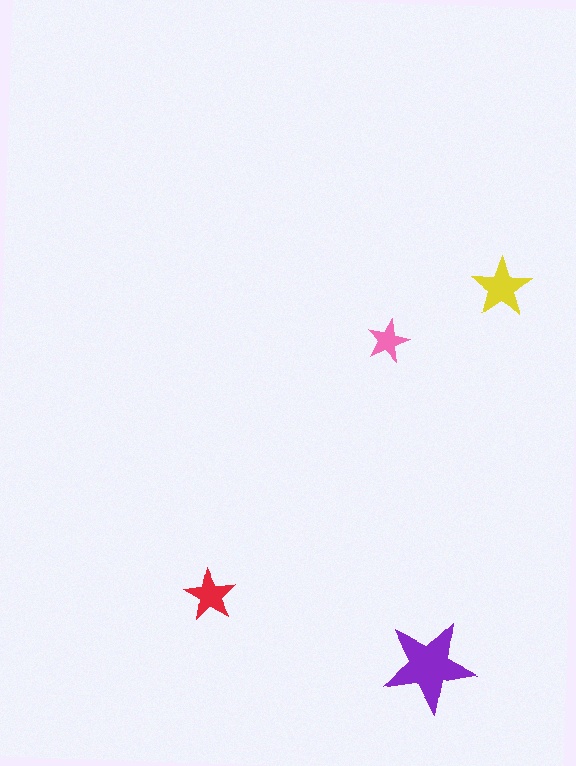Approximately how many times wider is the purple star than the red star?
About 2 times wider.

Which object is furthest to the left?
The red star is leftmost.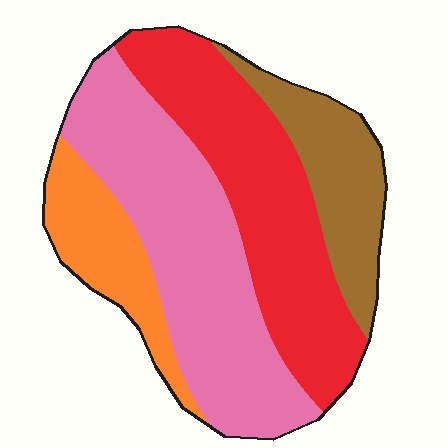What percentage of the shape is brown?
Brown covers 16% of the shape.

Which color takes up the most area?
Pink, at roughly 40%.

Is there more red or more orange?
Red.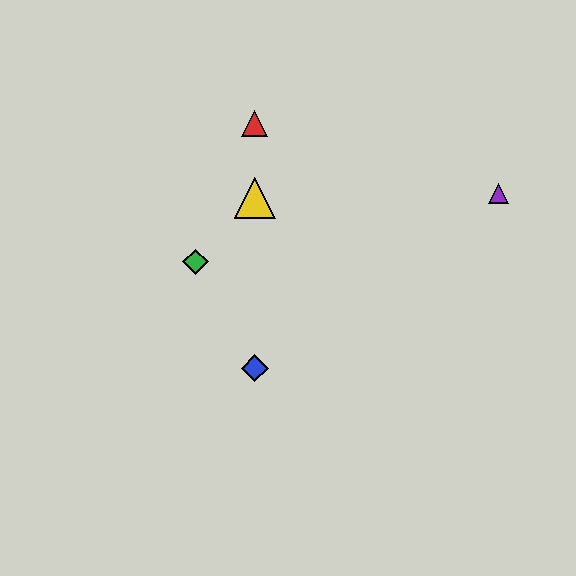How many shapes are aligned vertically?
3 shapes (the red triangle, the blue diamond, the yellow triangle) are aligned vertically.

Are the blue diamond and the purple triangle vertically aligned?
No, the blue diamond is at x≈255 and the purple triangle is at x≈498.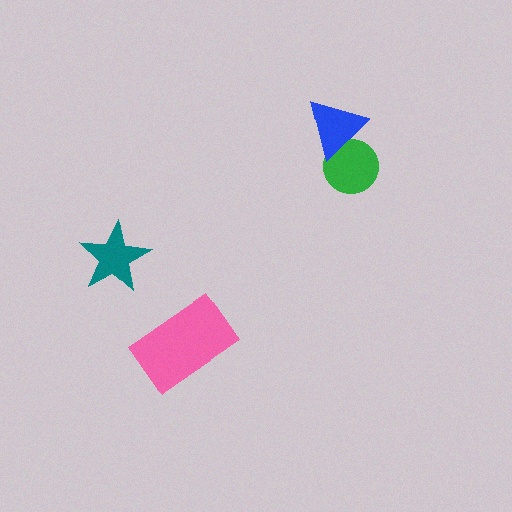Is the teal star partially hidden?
No, no other shape covers it.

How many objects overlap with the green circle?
1 object overlaps with the green circle.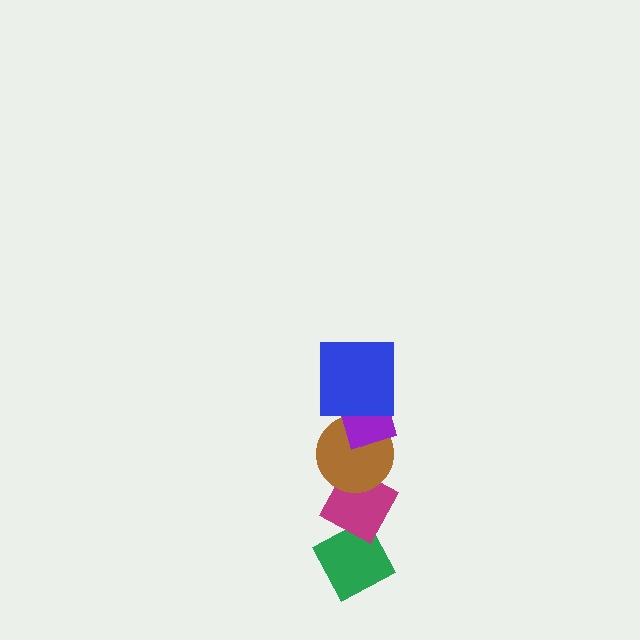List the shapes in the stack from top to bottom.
From top to bottom: the blue square, the purple diamond, the brown circle, the magenta diamond, the green diamond.